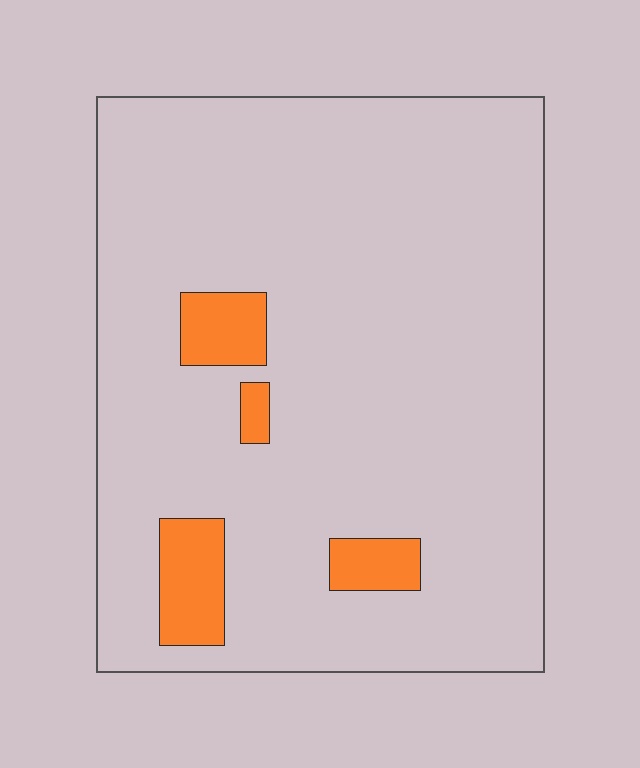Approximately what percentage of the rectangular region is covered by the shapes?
Approximately 10%.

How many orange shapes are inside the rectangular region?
4.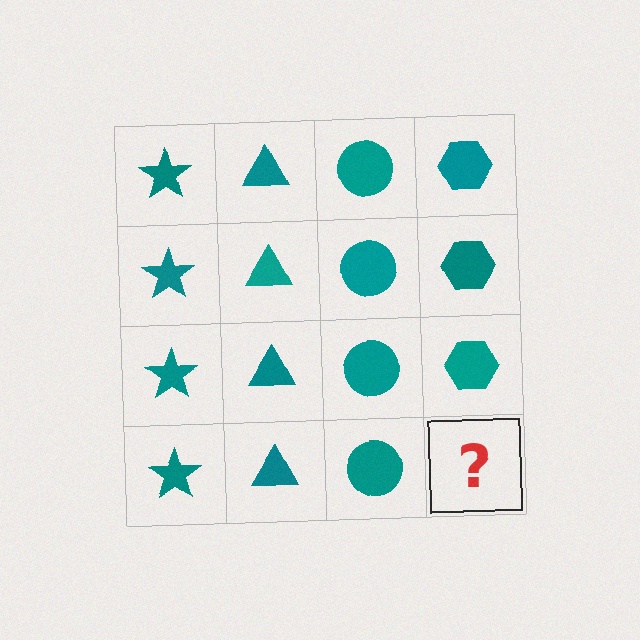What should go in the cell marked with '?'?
The missing cell should contain a teal hexagon.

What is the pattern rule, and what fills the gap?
The rule is that each column has a consistent shape. The gap should be filled with a teal hexagon.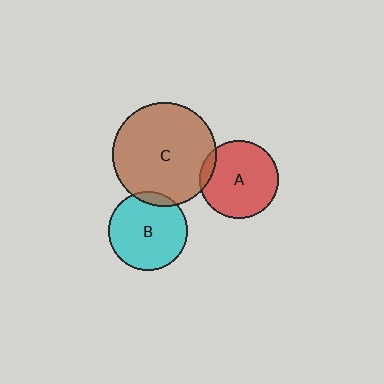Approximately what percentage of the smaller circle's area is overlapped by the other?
Approximately 10%.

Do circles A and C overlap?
Yes.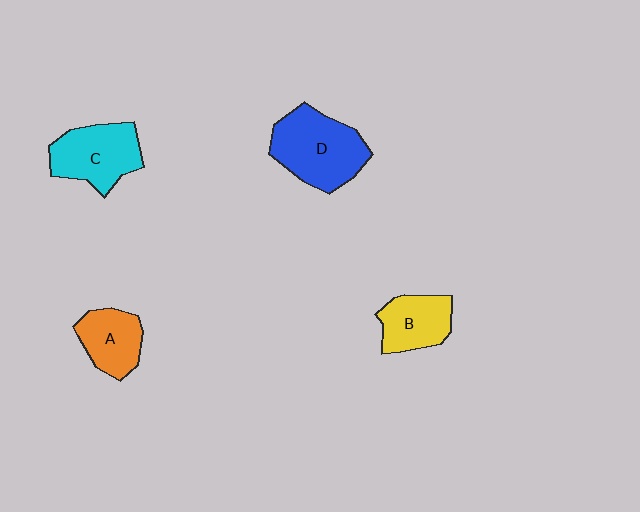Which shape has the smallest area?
Shape A (orange).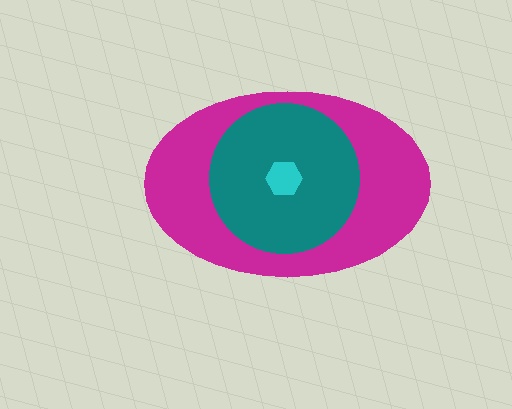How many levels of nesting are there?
3.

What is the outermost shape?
The magenta ellipse.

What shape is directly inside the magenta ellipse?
The teal circle.